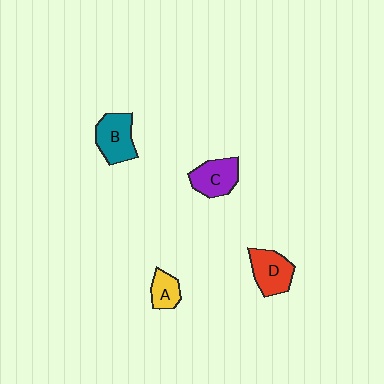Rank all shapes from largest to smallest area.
From largest to smallest: B (teal), D (red), C (purple), A (yellow).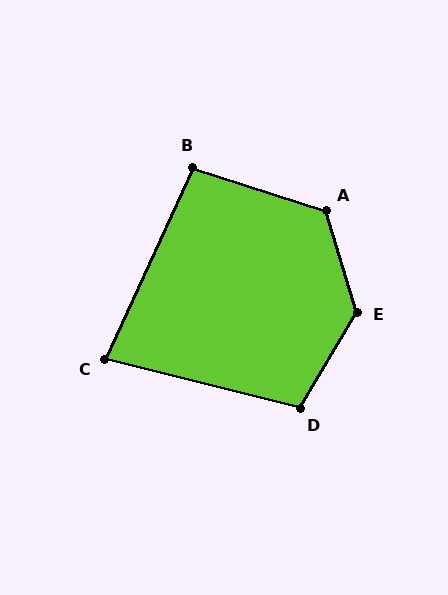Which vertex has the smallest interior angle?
C, at approximately 80 degrees.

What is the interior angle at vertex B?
Approximately 96 degrees (obtuse).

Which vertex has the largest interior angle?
E, at approximately 132 degrees.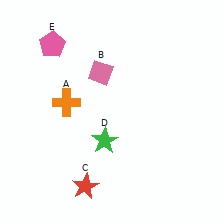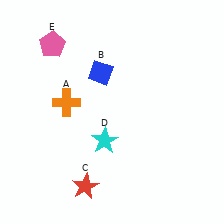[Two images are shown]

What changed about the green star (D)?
In Image 1, D is green. In Image 2, it changed to cyan.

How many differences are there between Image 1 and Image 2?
There are 2 differences between the two images.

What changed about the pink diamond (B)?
In Image 1, B is pink. In Image 2, it changed to blue.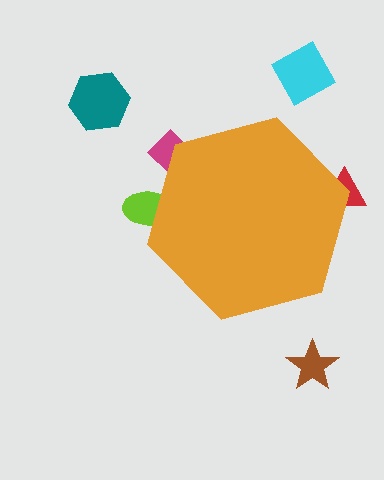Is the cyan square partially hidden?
No, the cyan square is fully visible.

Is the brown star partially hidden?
No, the brown star is fully visible.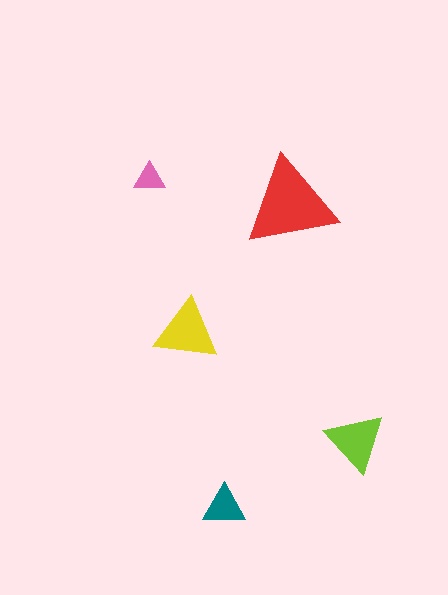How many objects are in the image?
There are 5 objects in the image.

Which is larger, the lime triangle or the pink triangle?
The lime one.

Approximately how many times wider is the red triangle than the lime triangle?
About 1.5 times wider.